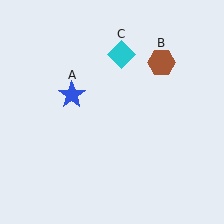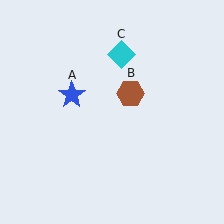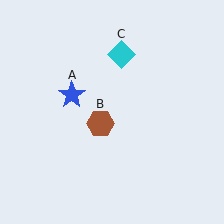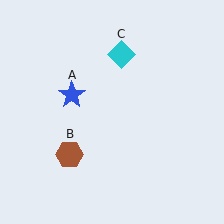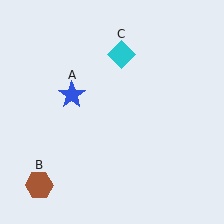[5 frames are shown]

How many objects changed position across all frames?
1 object changed position: brown hexagon (object B).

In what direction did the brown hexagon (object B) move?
The brown hexagon (object B) moved down and to the left.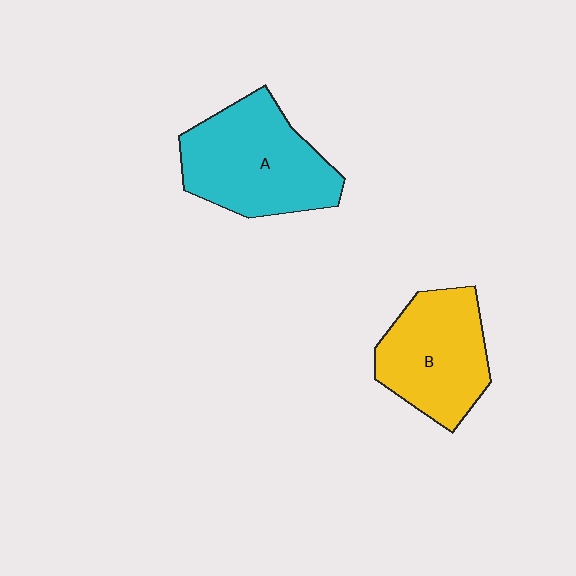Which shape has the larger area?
Shape A (cyan).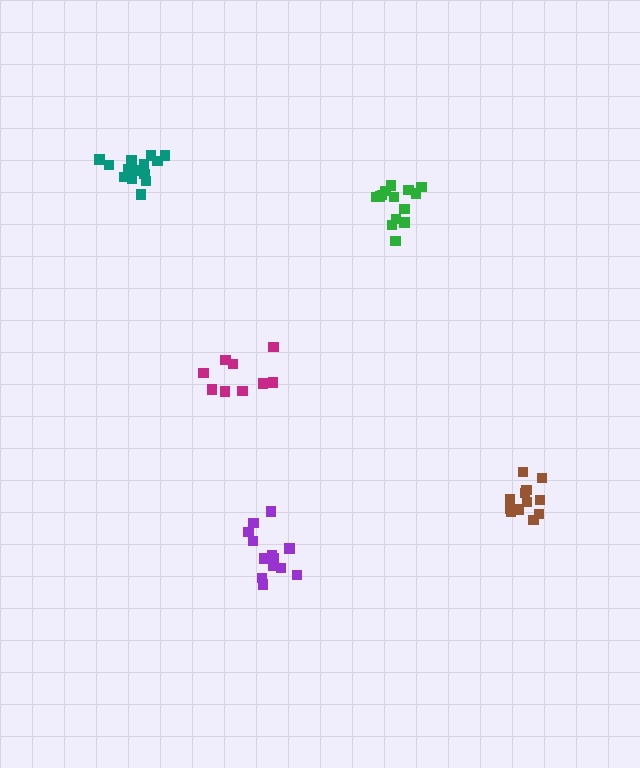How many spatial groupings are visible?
There are 5 spatial groupings.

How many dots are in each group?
Group 1: 14 dots, Group 2: 15 dots, Group 3: 9 dots, Group 4: 13 dots, Group 5: 12 dots (63 total).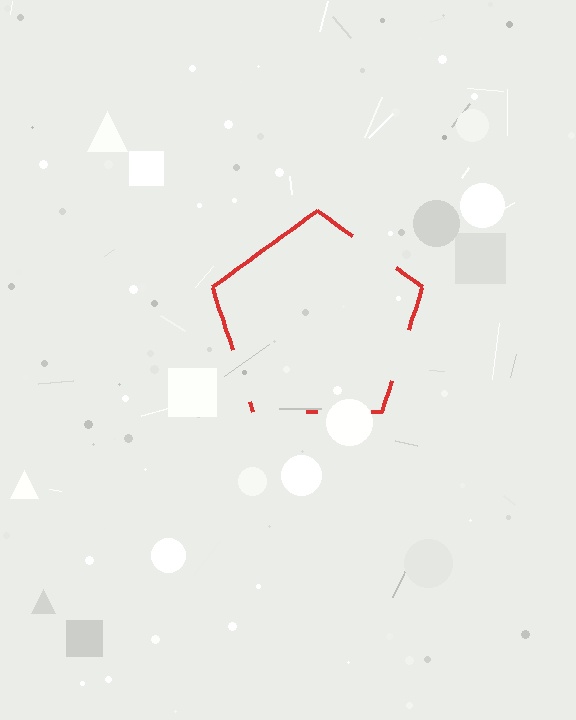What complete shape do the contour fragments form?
The contour fragments form a pentagon.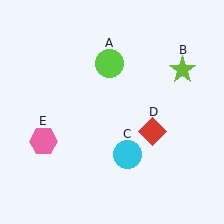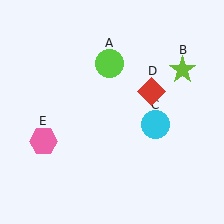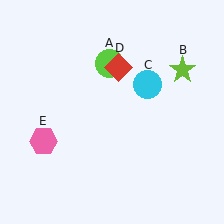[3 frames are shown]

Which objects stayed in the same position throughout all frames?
Lime circle (object A) and lime star (object B) and pink hexagon (object E) remained stationary.